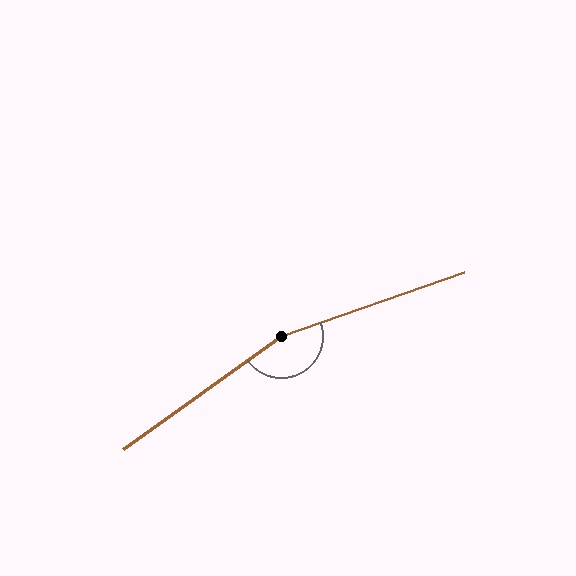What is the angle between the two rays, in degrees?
Approximately 164 degrees.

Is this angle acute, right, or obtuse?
It is obtuse.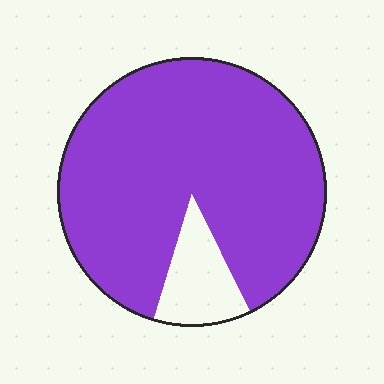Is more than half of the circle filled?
Yes.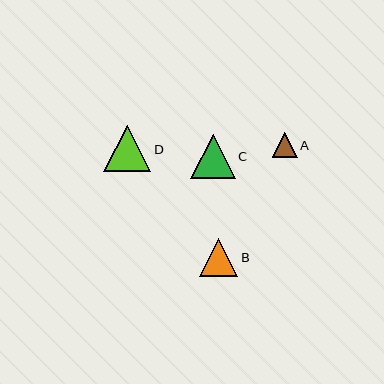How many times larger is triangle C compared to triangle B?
Triangle C is approximately 1.2 times the size of triangle B.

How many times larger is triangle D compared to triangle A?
Triangle D is approximately 1.9 times the size of triangle A.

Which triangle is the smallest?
Triangle A is the smallest with a size of approximately 25 pixels.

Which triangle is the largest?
Triangle D is the largest with a size of approximately 47 pixels.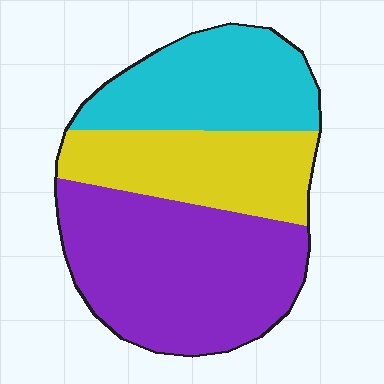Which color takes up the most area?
Purple, at roughly 45%.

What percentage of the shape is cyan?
Cyan covers roughly 30% of the shape.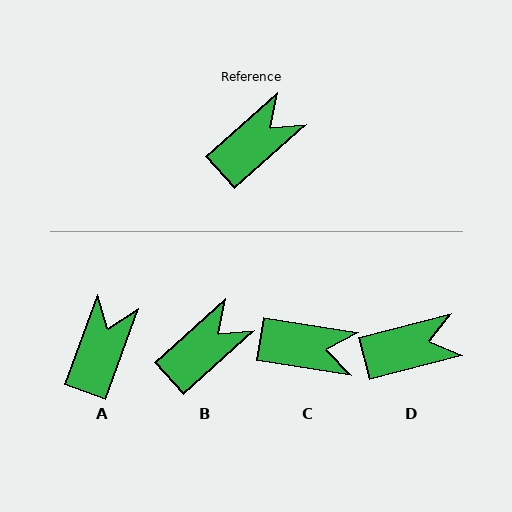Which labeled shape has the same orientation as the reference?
B.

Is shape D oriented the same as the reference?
No, it is off by about 27 degrees.